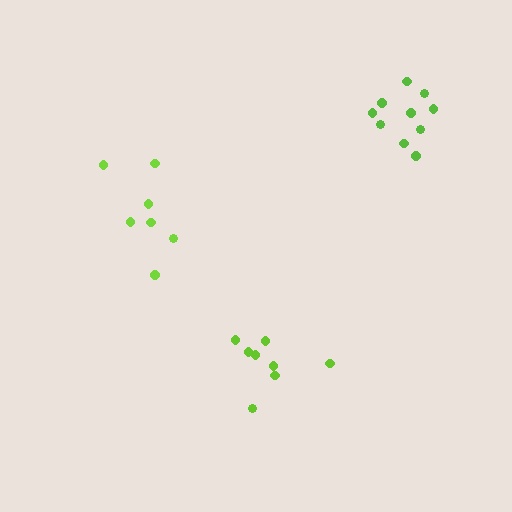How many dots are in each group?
Group 1: 7 dots, Group 2: 8 dots, Group 3: 10 dots (25 total).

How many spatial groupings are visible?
There are 3 spatial groupings.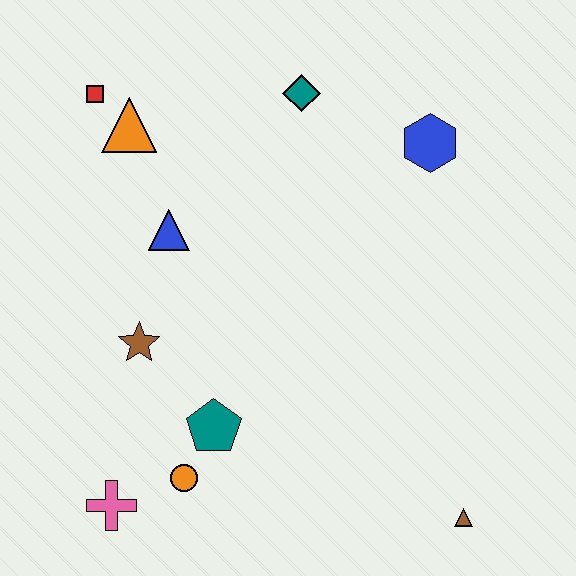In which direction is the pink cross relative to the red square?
The pink cross is below the red square.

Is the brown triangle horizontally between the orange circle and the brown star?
No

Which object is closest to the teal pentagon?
The orange circle is closest to the teal pentagon.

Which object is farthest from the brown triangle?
The red square is farthest from the brown triangle.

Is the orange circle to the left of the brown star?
No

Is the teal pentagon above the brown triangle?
Yes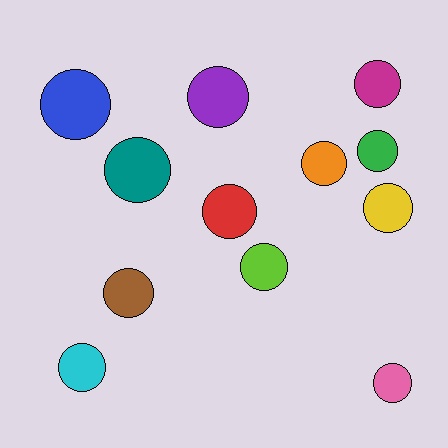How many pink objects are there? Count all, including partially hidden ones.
There is 1 pink object.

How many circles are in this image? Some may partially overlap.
There are 12 circles.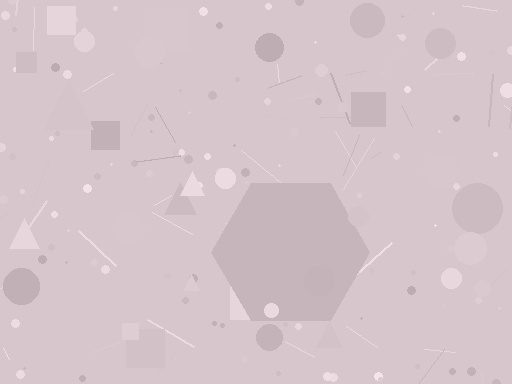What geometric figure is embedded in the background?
A hexagon is embedded in the background.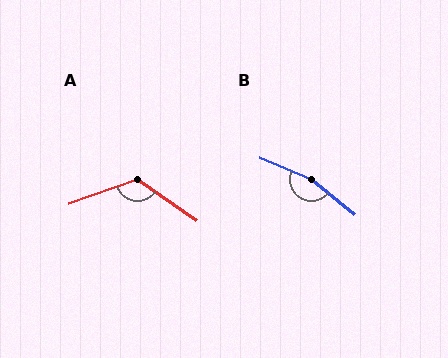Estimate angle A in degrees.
Approximately 126 degrees.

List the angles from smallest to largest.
A (126°), B (163°).